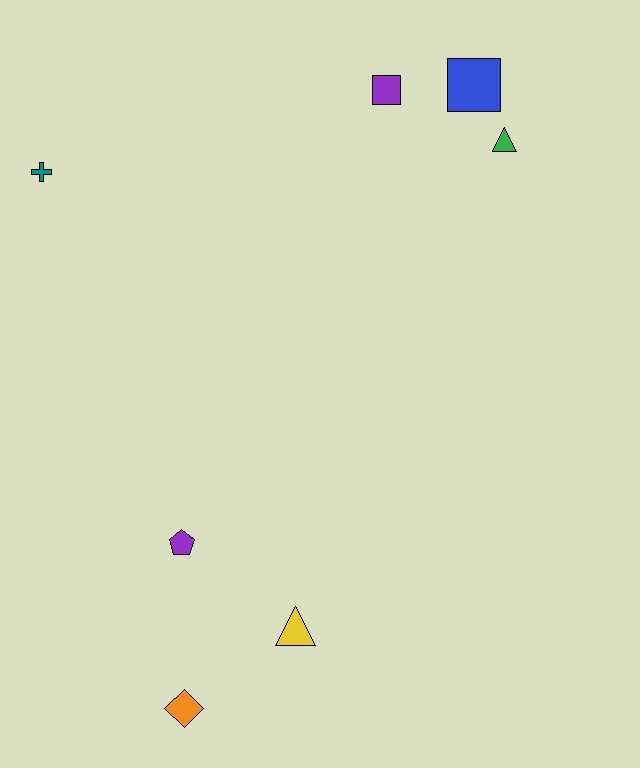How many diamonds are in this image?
There is 1 diamond.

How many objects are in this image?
There are 7 objects.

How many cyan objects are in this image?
There are no cyan objects.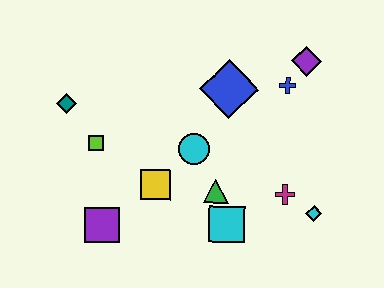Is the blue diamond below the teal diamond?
No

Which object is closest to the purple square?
The yellow square is closest to the purple square.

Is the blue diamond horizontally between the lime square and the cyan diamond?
Yes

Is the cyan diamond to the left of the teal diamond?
No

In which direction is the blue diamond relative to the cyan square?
The blue diamond is above the cyan square.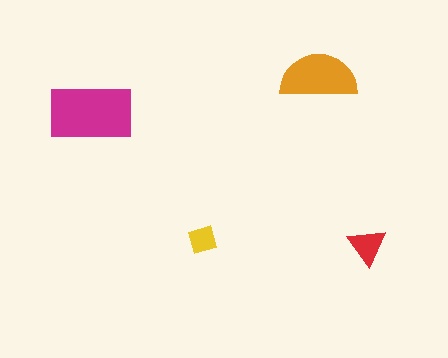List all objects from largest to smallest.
The magenta rectangle, the orange semicircle, the red triangle, the yellow diamond.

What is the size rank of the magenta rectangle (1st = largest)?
1st.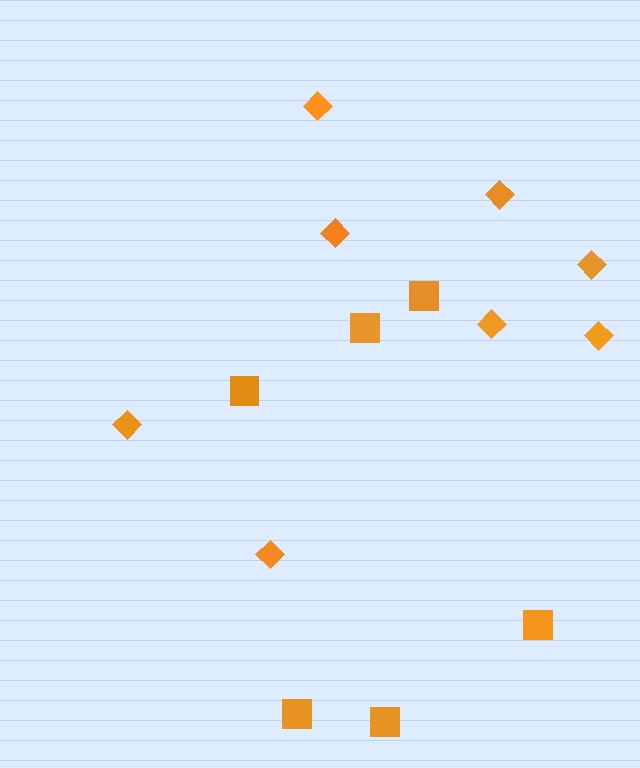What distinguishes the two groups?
There are 2 groups: one group of squares (6) and one group of diamonds (8).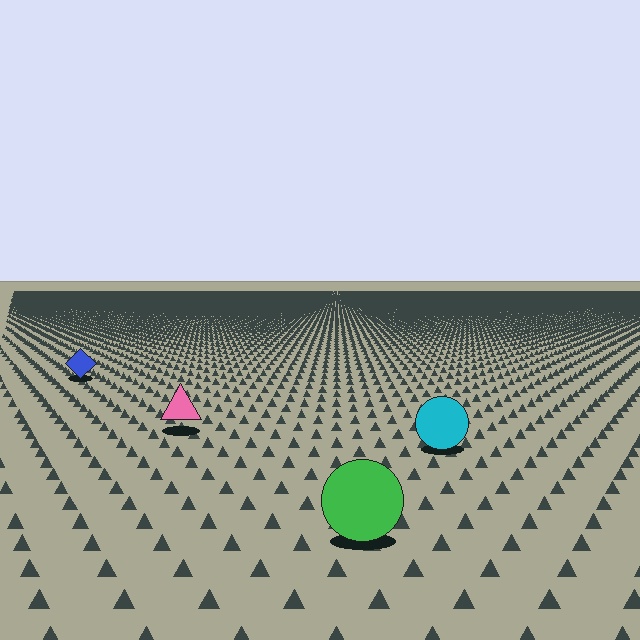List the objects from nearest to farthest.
From nearest to farthest: the green circle, the cyan circle, the pink triangle, the blue diamond.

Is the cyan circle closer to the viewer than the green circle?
No. The green circle is closer — you can tell from the texture gradient: the ground texture is coarser near it.